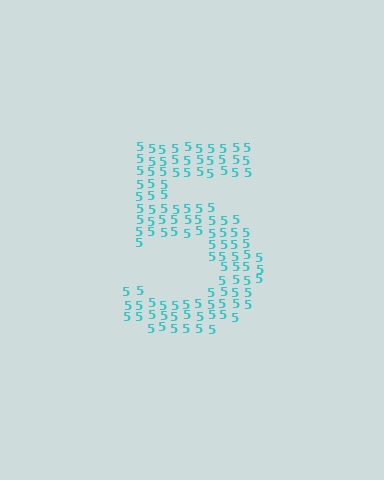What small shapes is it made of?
It is made of small digit 5's.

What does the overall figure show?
The overall figure shows the digit 5.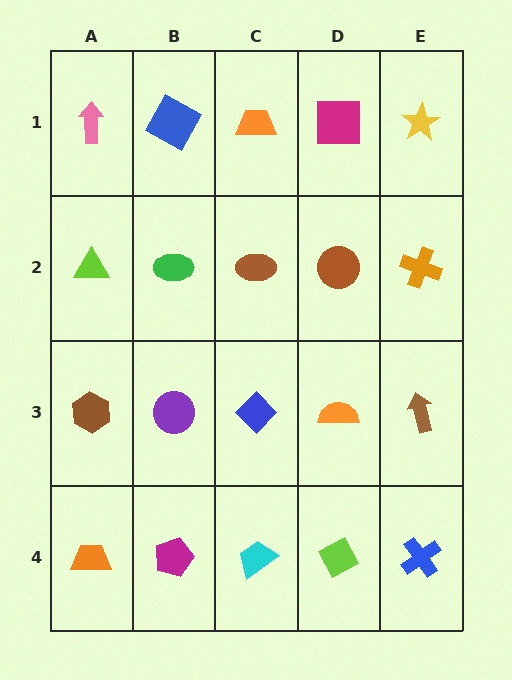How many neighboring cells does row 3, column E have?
3.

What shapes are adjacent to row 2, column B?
A blue square (row 1, column B), a purple circle (row 3, column B), a lime triangle (row 2, column A), a brown ellipse (row 2, column C).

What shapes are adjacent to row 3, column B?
A green ellipse (row 2, column B), a magenta pentagon (row 4, column B), a brown hexagon (row 3, column A), a blue diamond (row 3, column C).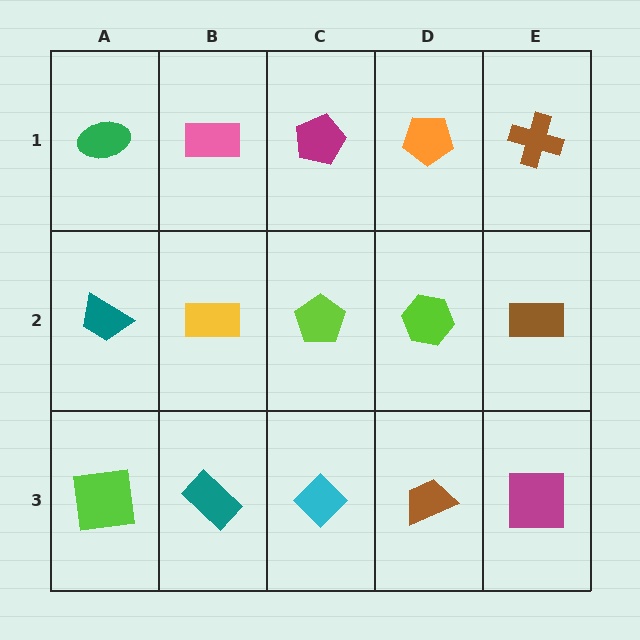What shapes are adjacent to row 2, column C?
A magenta pentagon (row 1, column C), a cyan diamond (row 3, column C), a yellow rectangle (row 2, column B), a lime hexagon (row 2, column D).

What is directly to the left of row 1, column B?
A green ellipse.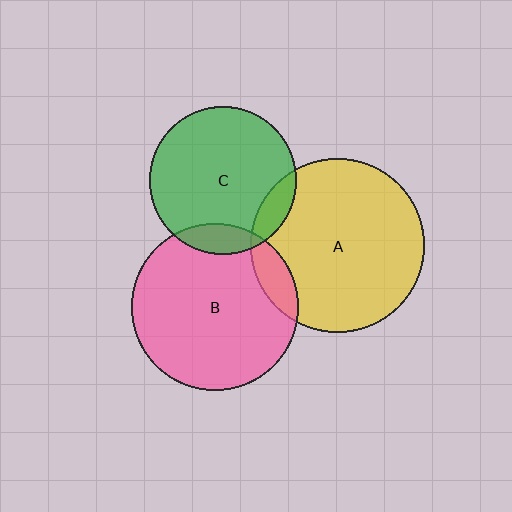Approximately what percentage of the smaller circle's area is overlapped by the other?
Approximately 10%.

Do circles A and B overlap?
Yes.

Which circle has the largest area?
Circle A (yellow).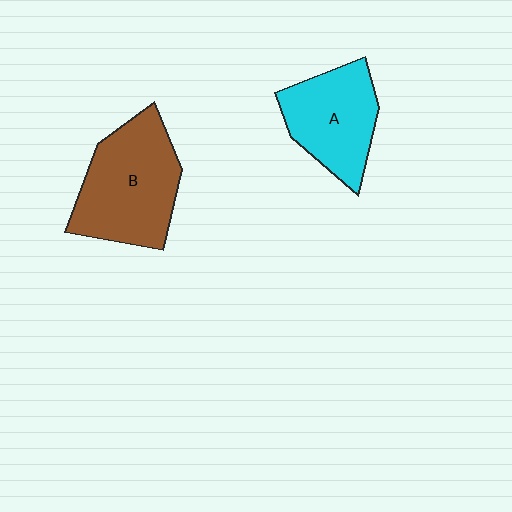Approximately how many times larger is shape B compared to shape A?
Approximately 1.3 times.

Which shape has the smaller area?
Shape A (cyan).